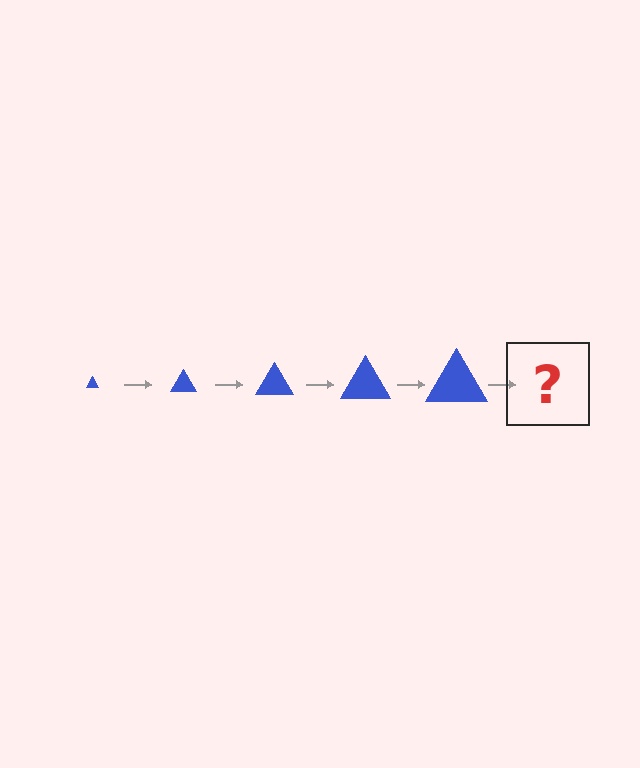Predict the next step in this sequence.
The next step is a blue triangle, larger than the previous one.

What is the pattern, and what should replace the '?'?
The pattern is that the triangle gets progressively larger each step. The '?' should be a blue triangle, larger than the previous one.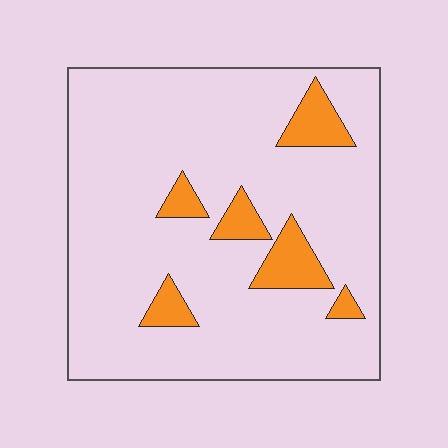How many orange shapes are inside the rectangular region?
6.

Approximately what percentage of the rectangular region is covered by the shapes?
Approximately 10%.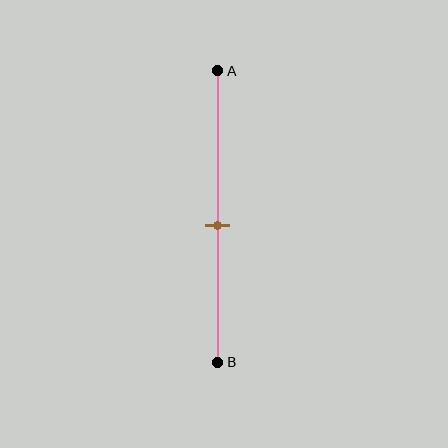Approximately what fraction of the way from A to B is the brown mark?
The brown mark is approximately 55% of the way from A to B.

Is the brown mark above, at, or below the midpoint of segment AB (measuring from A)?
The brown mark is below the midpoint of segment AB.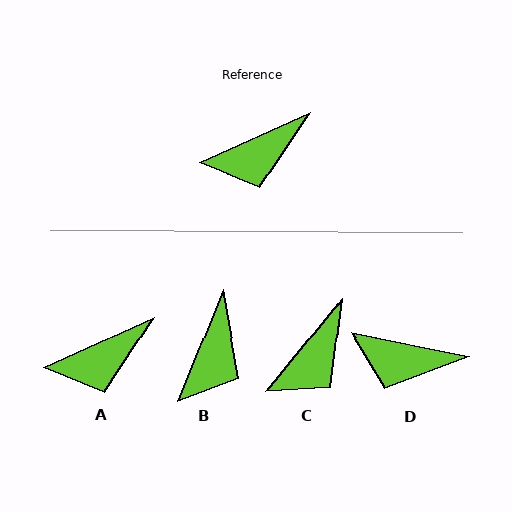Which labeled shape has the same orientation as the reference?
A.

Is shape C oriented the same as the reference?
No, it is off by about 26 degrees.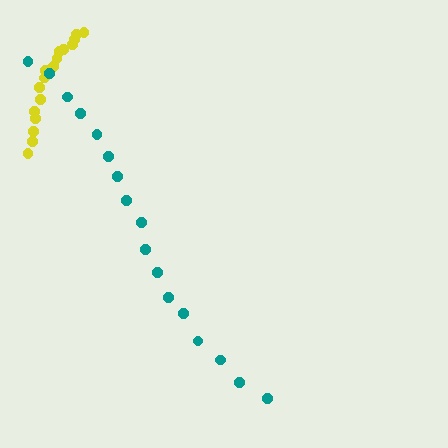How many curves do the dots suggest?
There are 2 distinct paths.